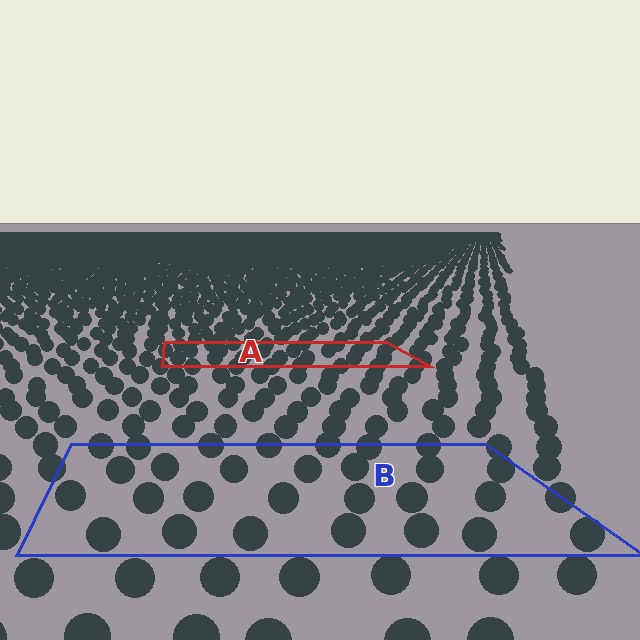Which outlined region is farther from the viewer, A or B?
Region A is farther from the viewer — the texture elements inside it appear smaller and more densely packed.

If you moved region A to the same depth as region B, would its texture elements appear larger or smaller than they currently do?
They would appear larger. At a closer depth, the same texture elements are projected at a bigger on-screen size.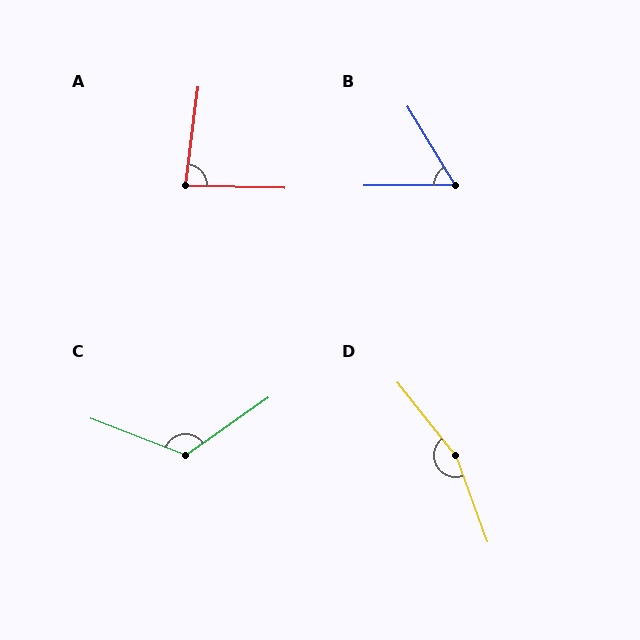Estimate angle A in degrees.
Approximately 84 degrees.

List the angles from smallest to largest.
B (59°), A (84°), C (124°), D (162°).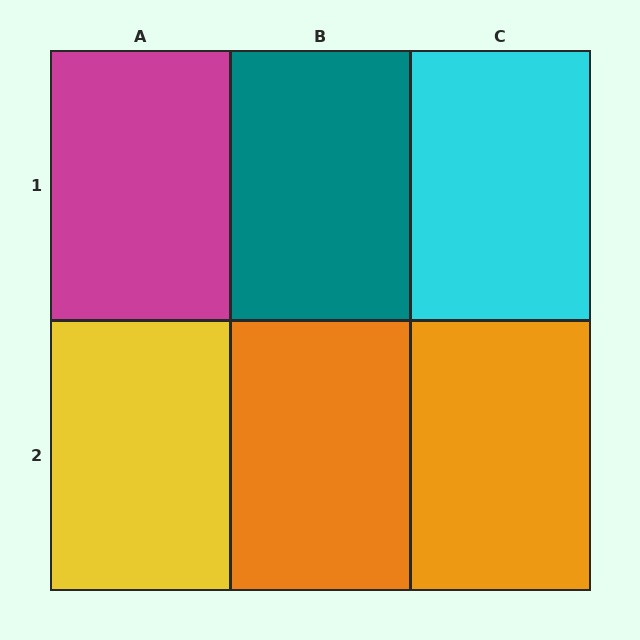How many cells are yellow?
1 cell is yellow.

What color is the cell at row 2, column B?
Orange.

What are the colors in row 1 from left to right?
Magenta, teal, cyan.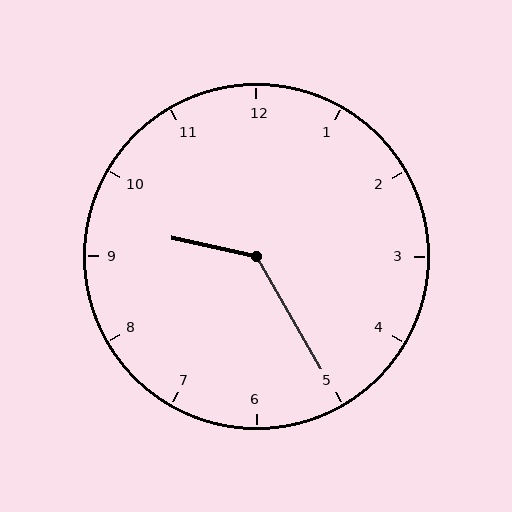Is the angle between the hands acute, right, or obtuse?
It is obtuse.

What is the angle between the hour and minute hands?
Approximately 132 degrees.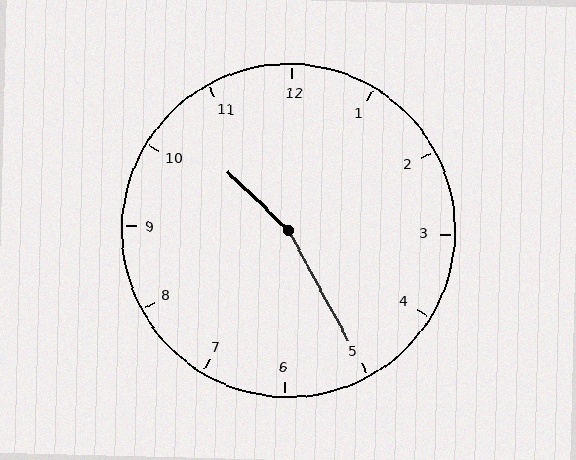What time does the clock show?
10:25.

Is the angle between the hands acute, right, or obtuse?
It is obtuse.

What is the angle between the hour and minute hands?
Approximately 162 degrees.